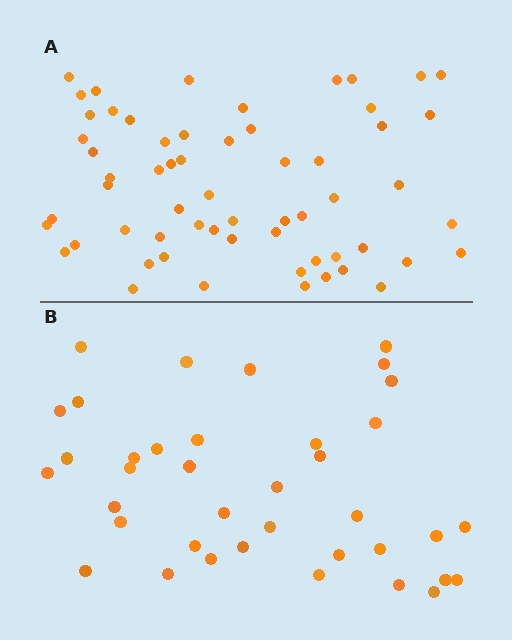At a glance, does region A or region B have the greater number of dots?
Region A (the top region) has more dots.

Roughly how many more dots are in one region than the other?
Region A has approximately 20 more dots than region B.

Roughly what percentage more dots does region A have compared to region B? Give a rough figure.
About 60% more.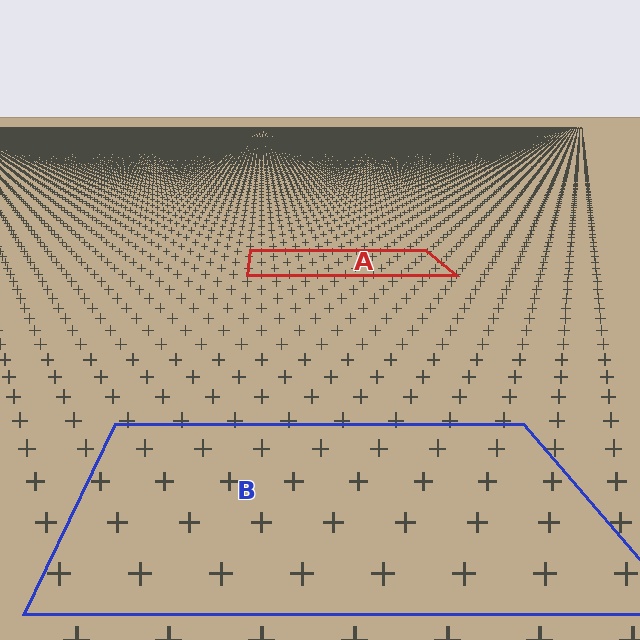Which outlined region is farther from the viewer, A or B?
Region A is farther from the viewer — the texture elements inside it appear smaller and more densely packed.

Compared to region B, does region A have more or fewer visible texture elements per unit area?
Region A has more texture elements per unit area — they are packed more densely because it is farther away.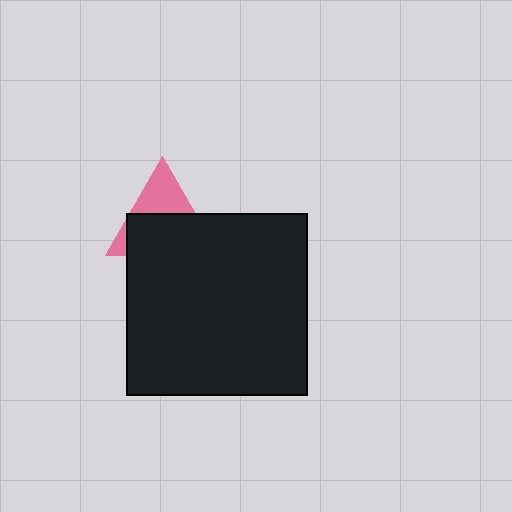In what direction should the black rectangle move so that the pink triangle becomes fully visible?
The black rectangle should move down. That is the shortest direction to clear the overlap and leave the pink triangle fully visible.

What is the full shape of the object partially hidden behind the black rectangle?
The partially hidden object is a pink triangle.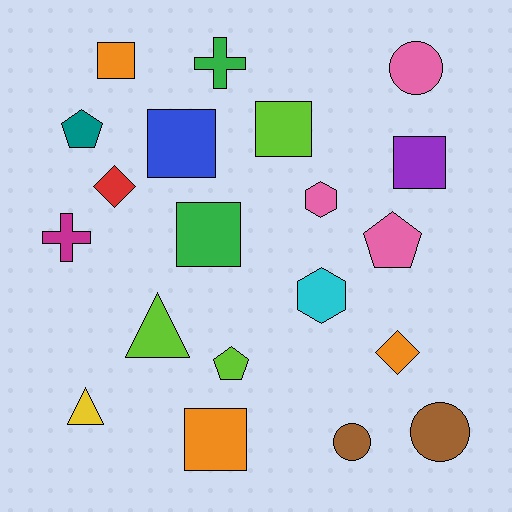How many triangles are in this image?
There are 2 triangles.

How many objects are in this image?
There are 20 objects.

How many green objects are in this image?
There are 2 green objects.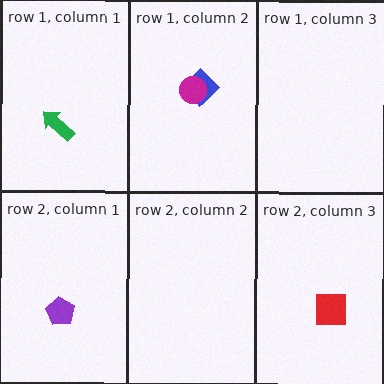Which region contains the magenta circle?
The row 1, column 2 region.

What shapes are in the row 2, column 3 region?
The red square.